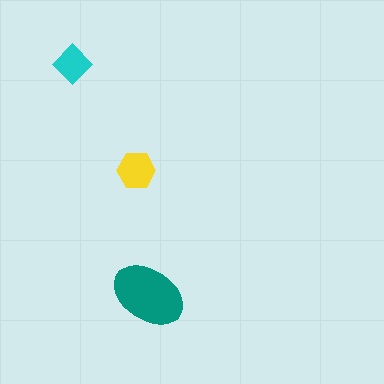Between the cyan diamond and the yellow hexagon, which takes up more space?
The yellow hexagon.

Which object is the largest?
The teal ellipse.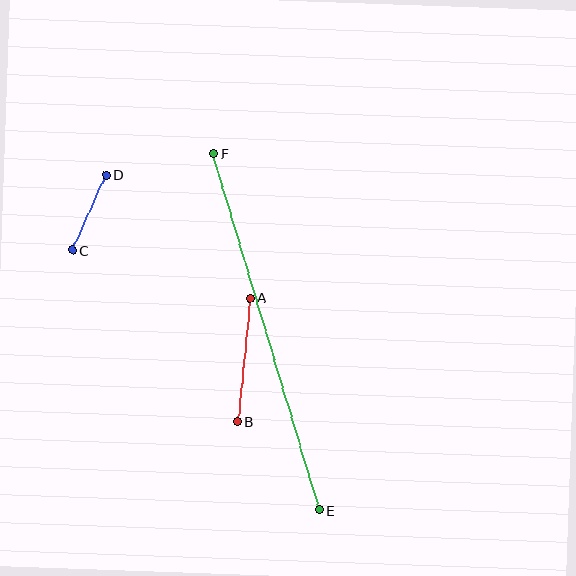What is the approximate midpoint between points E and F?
The midpoint is at approximately (266, 332) pixels.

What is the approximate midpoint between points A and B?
The midpoint is at approximately (244, 360) pixels.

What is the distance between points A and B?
The distance is approximately 125 pixels.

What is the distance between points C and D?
The distance is approximately 82 pixels.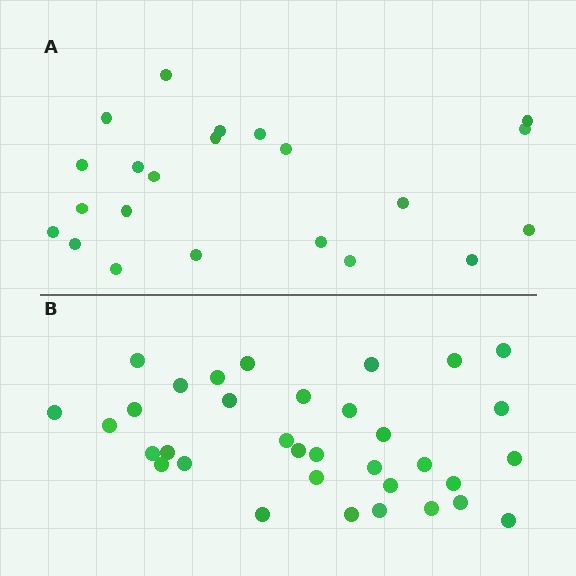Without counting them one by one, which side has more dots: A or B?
Region B (the bottom region) has more dots.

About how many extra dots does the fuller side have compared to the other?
Region B has roughly 12 or so more dots than region A.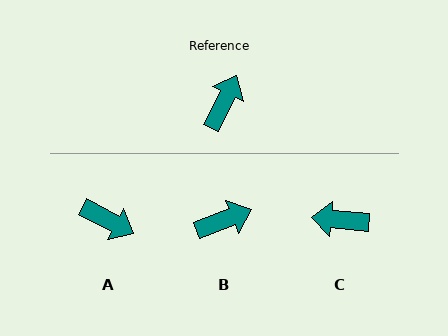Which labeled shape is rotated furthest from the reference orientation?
C, about 111 degrees away.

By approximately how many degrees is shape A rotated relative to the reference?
Approximately 91 degrees clockwise.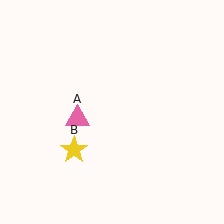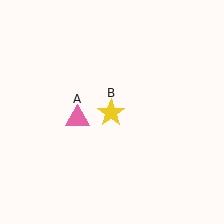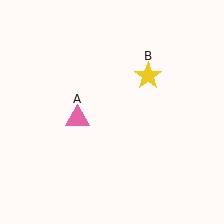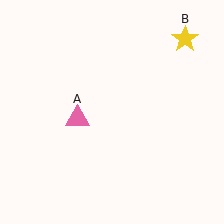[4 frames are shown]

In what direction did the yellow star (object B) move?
The yellow star (object B) moved up and to the right.